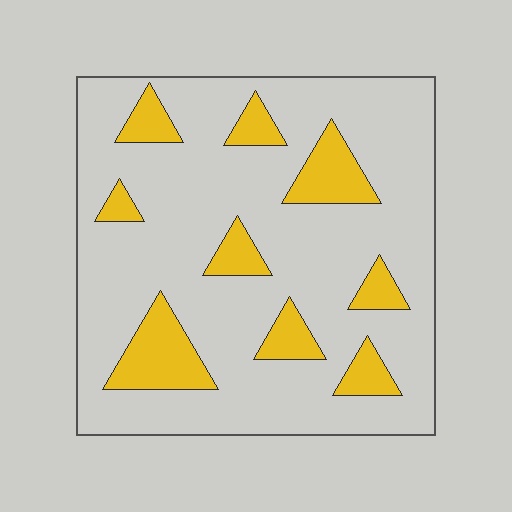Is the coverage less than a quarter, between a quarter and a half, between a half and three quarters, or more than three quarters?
Less than a quarter.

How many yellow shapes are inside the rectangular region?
9.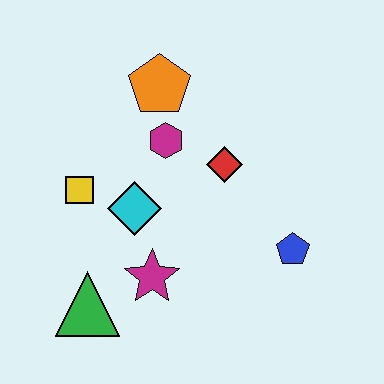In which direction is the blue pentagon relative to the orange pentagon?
The blue pentagon is below the orange pentagon.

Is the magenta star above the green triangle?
Yes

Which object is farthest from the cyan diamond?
The blue pentagon is farthest from the cyan diamond.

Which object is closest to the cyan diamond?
The yellow square is closest to the cyan diamond.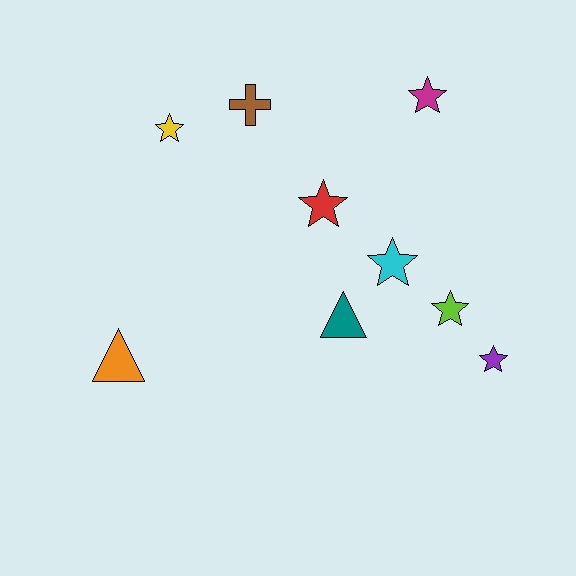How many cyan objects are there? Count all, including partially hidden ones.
There is 1 cyan object.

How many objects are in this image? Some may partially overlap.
There are 9 objects.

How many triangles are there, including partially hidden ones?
There are 2 triangles.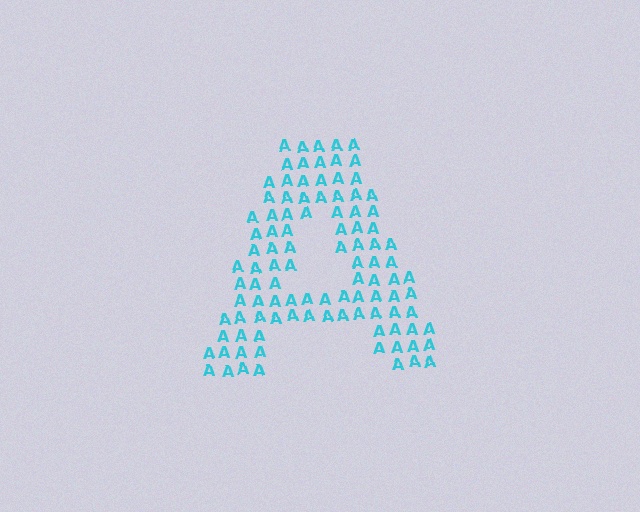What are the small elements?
The small elements are letter A's.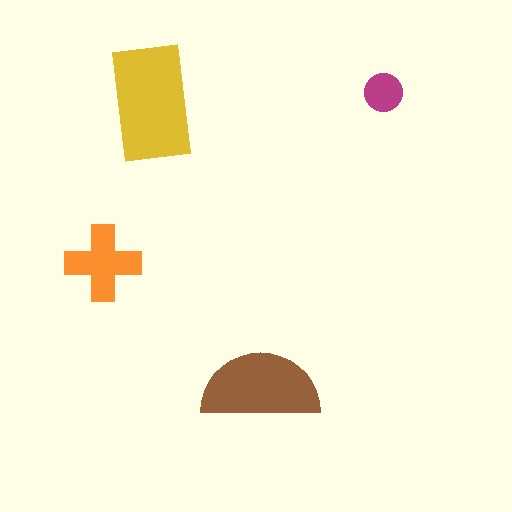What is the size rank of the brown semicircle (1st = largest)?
2nd.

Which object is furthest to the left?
The orange cross is leftmost.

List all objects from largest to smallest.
The yellow rectangle, the brown semicircle, the orange cross, the magenta circle.